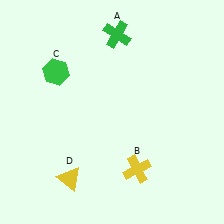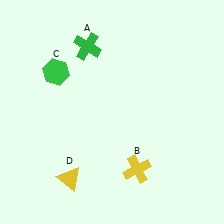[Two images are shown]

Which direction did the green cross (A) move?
The green cross (A) moved left.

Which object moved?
The green cross (A) moved left.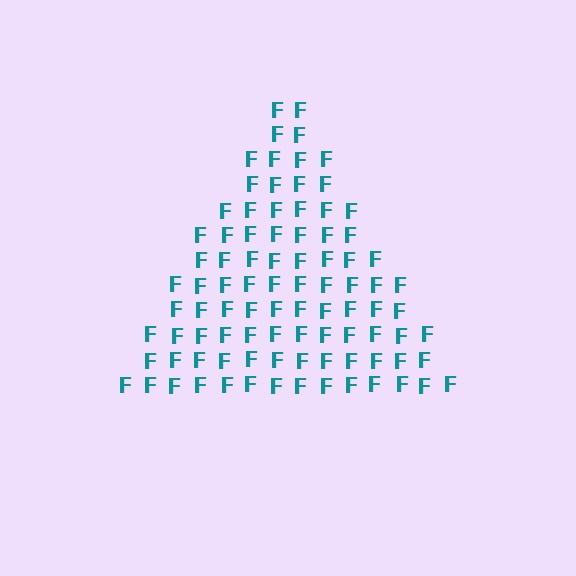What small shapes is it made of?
It is made of small letter F's.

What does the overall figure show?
The overall figure shows a triangle.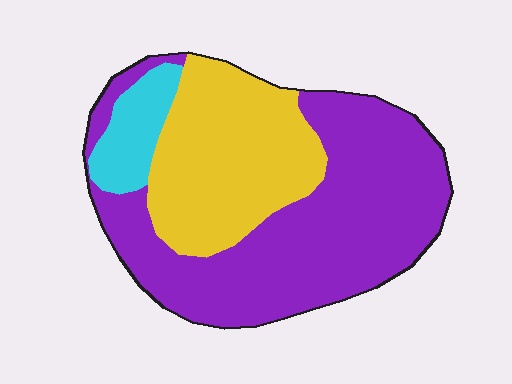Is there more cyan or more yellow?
Yellow.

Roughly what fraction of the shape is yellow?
Yellow takes up about one third (1/3) of the shape.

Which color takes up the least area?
Cyan, at roughly 10%.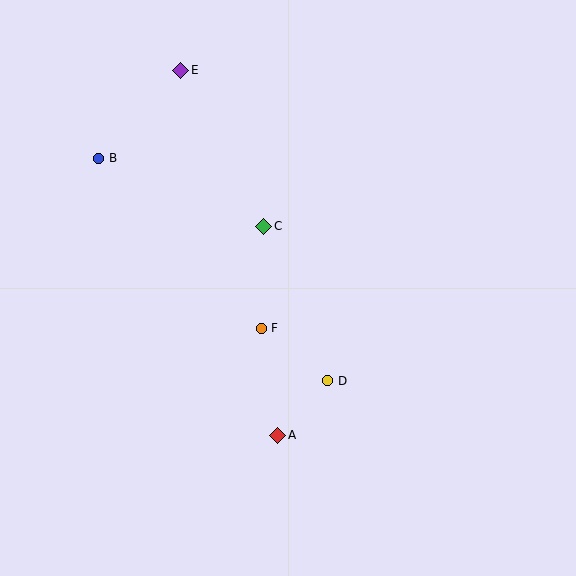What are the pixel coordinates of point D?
Point D is at (328, 381).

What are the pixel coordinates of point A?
Point A is at (278, 435).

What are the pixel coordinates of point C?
Point C is at (264, 226).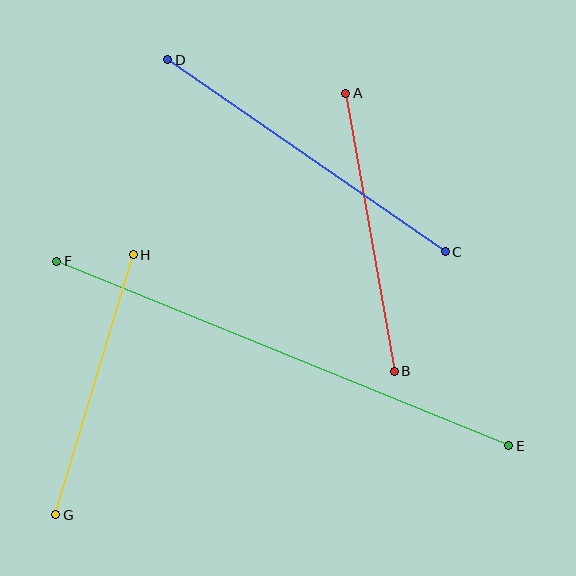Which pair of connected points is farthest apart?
Points E and F are farthest apart.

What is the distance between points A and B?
The distance is approximately 282 pixels.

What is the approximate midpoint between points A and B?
The midpoint is at approximately (370, 232) pixels.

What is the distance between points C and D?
The distance is approximately 338 pixels.